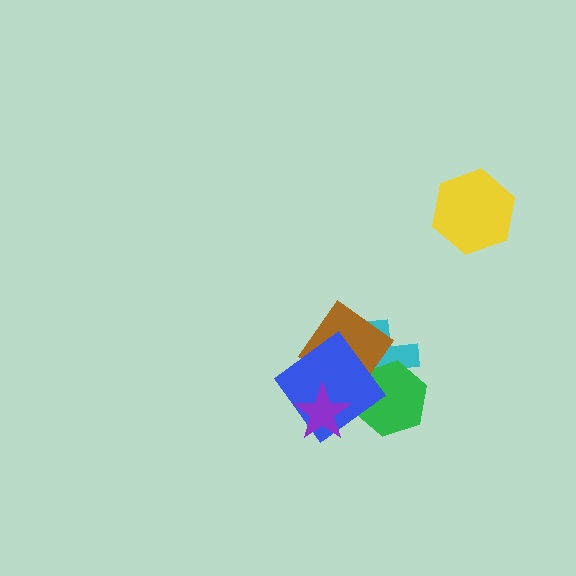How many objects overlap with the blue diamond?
4 objects overlap with the blue diamond.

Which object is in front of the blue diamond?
The purple star is in front of the blue diamond.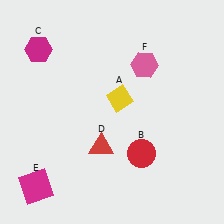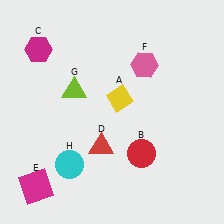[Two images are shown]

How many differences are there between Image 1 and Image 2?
There are 2 differences between the two images.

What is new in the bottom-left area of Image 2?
A cyan circle (H) was added in the bottom-left area of Image 2.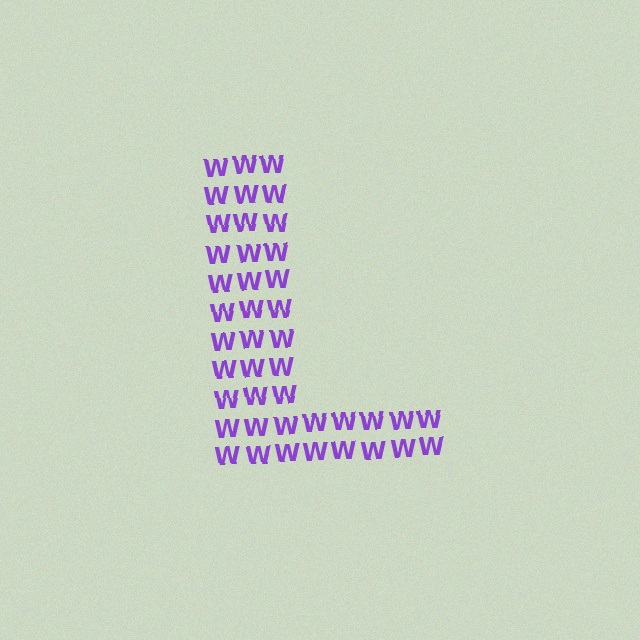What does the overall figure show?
The overall figure shows the letter L.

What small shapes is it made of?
It is made of small letter W's.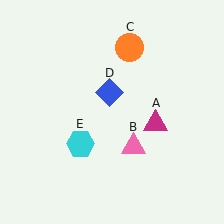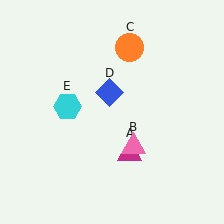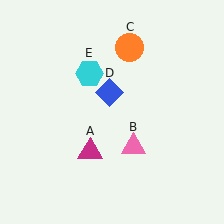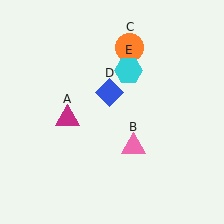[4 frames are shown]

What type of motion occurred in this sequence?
The magenta triangle (object A), cyan hexagon (object E) rotated clockwise around the center of the scene.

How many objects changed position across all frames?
2 objects changed position: magenta triangle (object A), cyan hexagon (object E).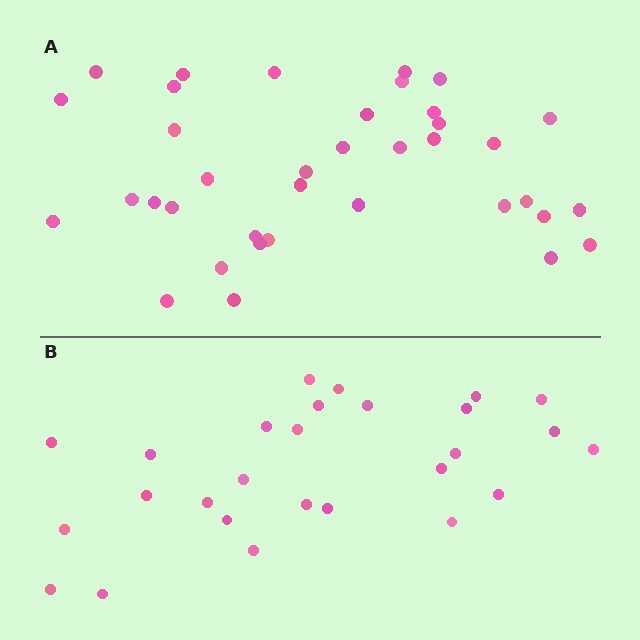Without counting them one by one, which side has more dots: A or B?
Region A (the top region) has more dots.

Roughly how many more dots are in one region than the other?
Region A has roughly 10 or so more dots than region B.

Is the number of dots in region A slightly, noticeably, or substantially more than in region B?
Region A has noticeably more, but not dramatically so. The ratio is roughly 1.4 to 1.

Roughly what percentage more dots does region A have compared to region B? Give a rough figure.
About 35% more.